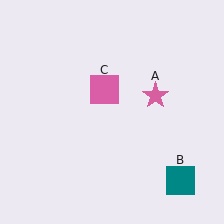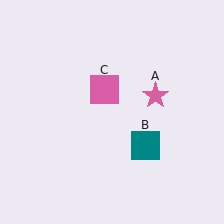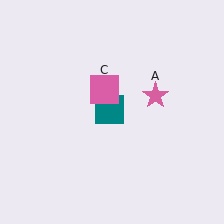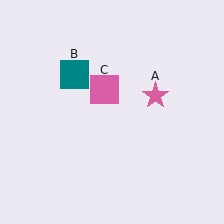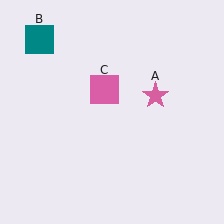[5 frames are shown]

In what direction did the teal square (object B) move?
The teal square (object B) moved up and to the left.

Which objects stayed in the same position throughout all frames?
Pink star (object A) and pink square (object C) remained stationary.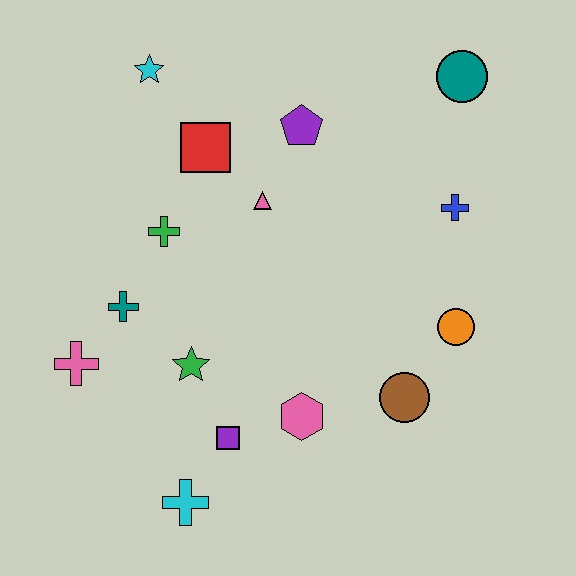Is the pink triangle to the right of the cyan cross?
Yes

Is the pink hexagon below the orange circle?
Yes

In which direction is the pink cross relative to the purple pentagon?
The pink cross is below the purple pentagon.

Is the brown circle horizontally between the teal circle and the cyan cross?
Yes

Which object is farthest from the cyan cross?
The teal circle is farthest from the cyan cross.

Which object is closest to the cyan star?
The red square is closest to the cyan star.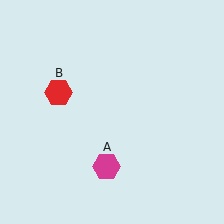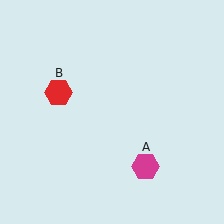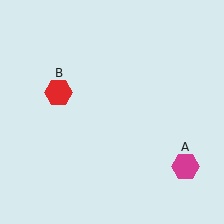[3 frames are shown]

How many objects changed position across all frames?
1 object changed position: magenta hexagon (object A).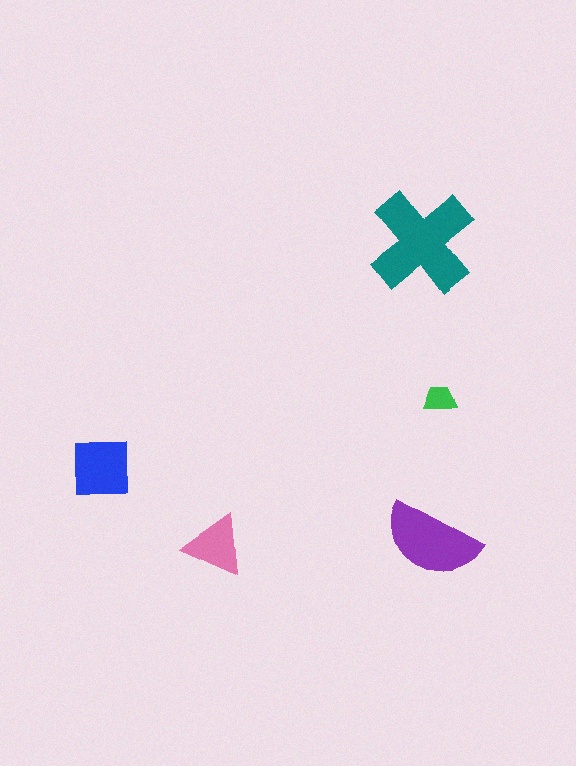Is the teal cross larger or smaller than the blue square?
Larger.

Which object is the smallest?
The green trapezoid.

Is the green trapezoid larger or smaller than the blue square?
Smaller.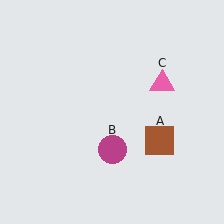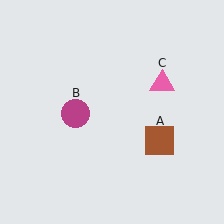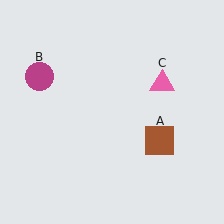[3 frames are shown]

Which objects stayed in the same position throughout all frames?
Brown square (object A) and pink triangle (object C) remained stationary.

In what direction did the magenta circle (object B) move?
The magenta circle (object B) moved up and to the left.